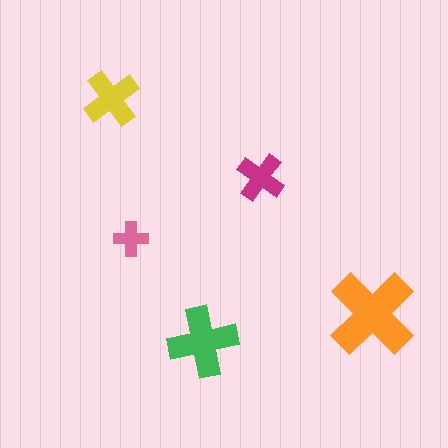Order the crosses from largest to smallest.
the orange one, the green one, the yellow one, the magenta one, the pink one.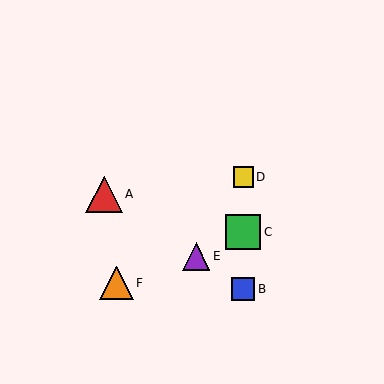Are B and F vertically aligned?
No, B is at x≈243 and F is at x≈116.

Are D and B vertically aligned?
Yes, both are at x≈243.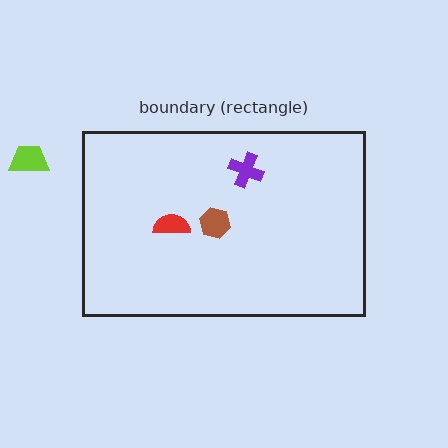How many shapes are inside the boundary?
3 inside, 1 outside.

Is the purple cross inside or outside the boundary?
Inside.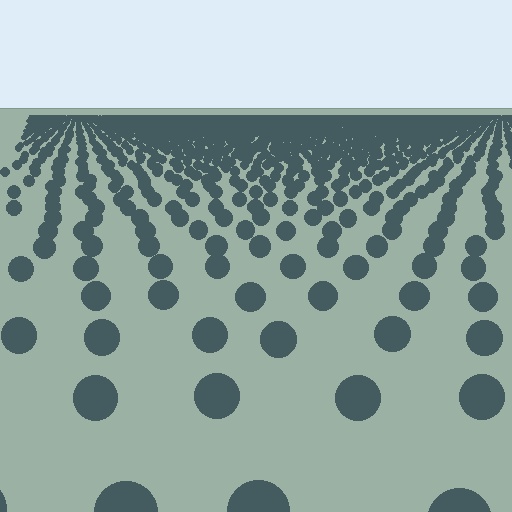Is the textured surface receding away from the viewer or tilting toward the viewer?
The surface is receding away from the viewer. Texture elements get smaller and denser toward the top.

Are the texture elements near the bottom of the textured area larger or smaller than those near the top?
Larger. Near the bottom, elements are closer to the viewer and appear at a bigger on-screen size.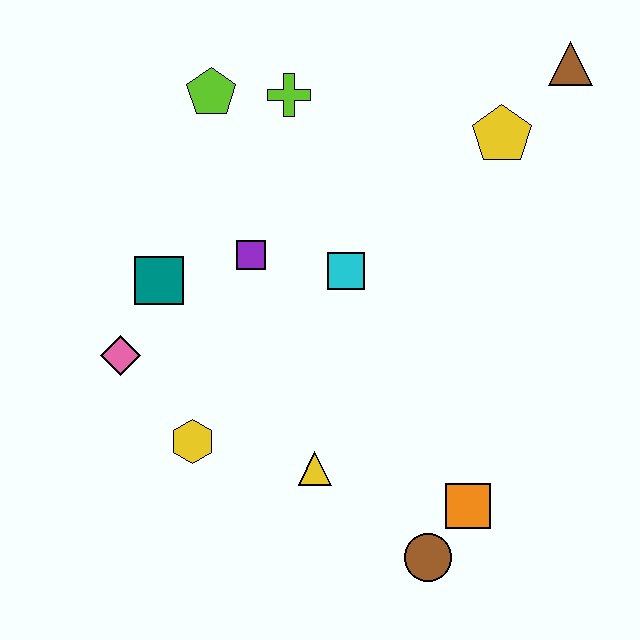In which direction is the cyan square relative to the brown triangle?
The cyan square is to the left of the brown triangle.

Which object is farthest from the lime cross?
The brown circle is farthest from the lime cross.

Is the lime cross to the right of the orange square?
No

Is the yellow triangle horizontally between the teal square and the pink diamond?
No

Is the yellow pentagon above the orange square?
Yes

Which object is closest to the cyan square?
The purple square is closest to the cyan square.